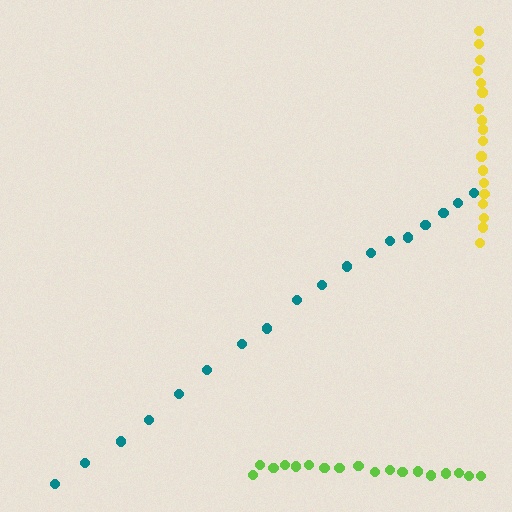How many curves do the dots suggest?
There are 3 distinct paths.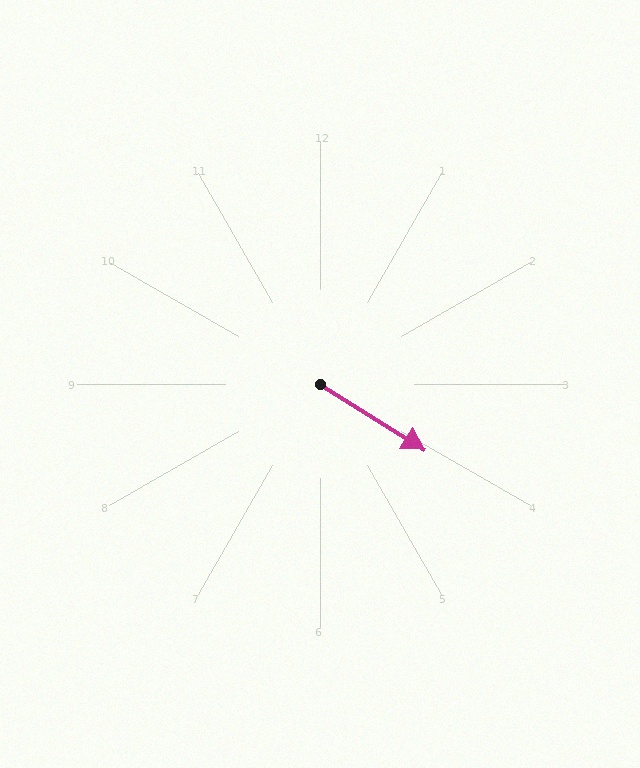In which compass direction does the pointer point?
Southeast.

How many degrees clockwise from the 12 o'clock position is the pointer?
Approximately 122 degrees.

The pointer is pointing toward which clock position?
Roughly 4 o'clock.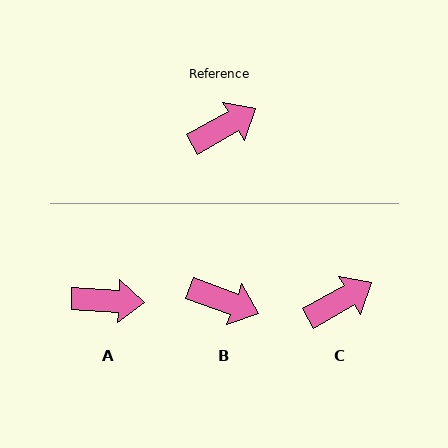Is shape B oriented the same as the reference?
No, it is off by about 50 degrees.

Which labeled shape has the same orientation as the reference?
C.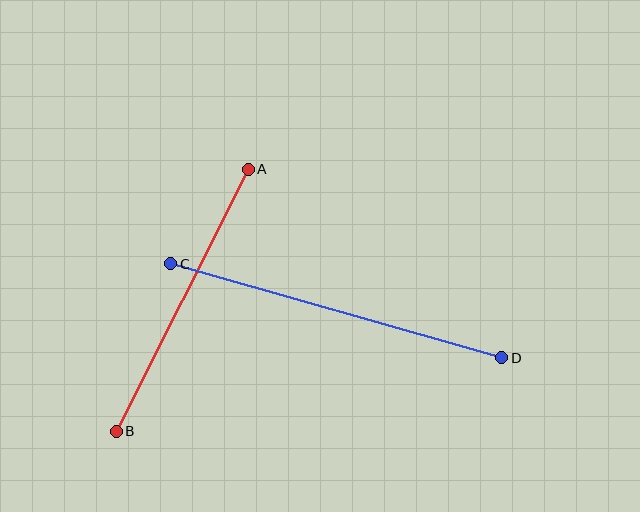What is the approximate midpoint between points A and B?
The midpoint is at approximately (182, 300) pixels.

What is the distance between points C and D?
The distance is approximately 344 pixels.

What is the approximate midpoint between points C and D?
The midpoint is at approximately (336, 311) pixels.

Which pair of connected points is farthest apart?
Points C and D are farthest apart.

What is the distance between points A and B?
The distance is approximately 293 pixels.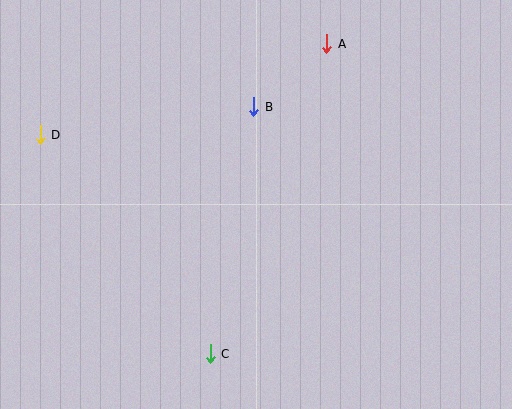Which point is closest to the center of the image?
Point B at (254, 107) is closest to the center.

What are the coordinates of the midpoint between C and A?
The midpoint between C and A is at (268, 199).